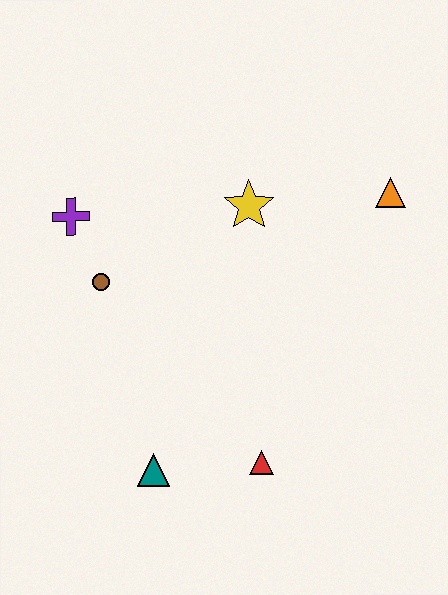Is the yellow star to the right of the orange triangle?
No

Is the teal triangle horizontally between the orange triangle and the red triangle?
No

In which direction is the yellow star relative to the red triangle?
The yellow star is above the red triangle.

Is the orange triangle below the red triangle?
No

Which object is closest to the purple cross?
The brown circle is closest to the purple cross.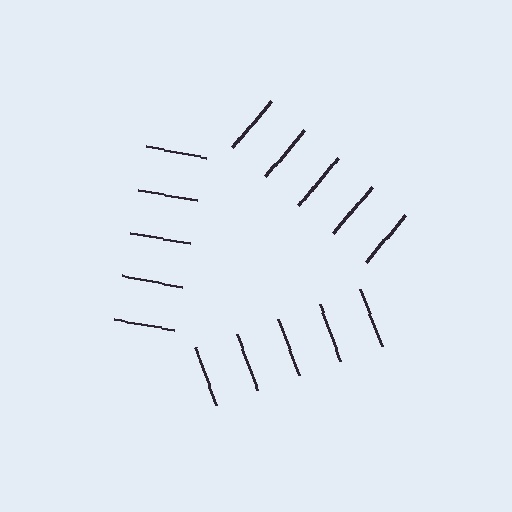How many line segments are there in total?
15 — 5 along each of the 3 edges.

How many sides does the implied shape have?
3 sides — the line-ends trace a triangle.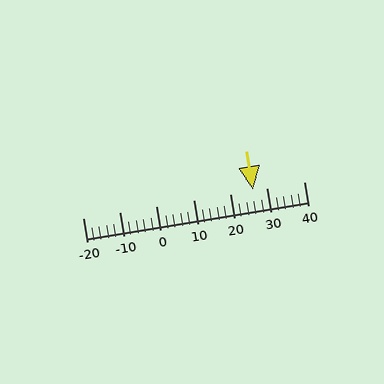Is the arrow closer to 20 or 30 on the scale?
The arrow is closer to 30.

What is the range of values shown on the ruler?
The ruler shows values from -20 to 40.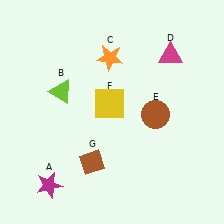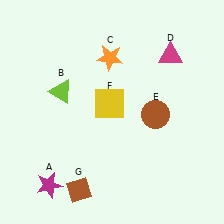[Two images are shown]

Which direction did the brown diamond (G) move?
The brown diamond (G) moved down.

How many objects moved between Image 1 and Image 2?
1 object moved between the two images.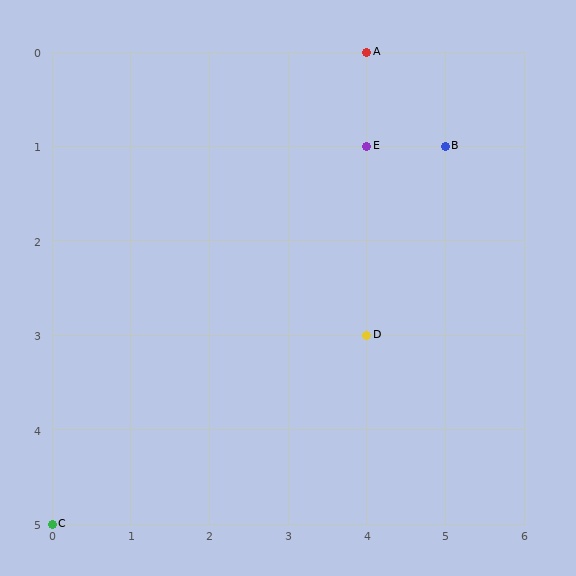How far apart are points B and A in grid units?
Points B and A are 1 column and 1 row apart (about 1.4 grid units diagonally).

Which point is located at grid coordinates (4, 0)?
Point A is at (4, 0).